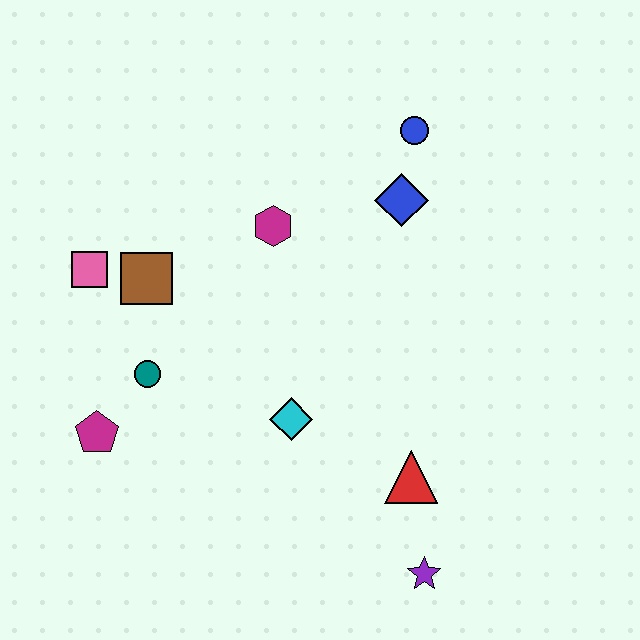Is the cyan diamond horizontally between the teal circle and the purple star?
Yes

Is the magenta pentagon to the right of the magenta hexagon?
No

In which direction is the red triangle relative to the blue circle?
The red triangle is below the blue circle.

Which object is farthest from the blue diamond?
The magenta pentagon is farthest from the blue diamond.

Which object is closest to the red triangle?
The purple star is closest to the red triangle.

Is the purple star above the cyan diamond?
No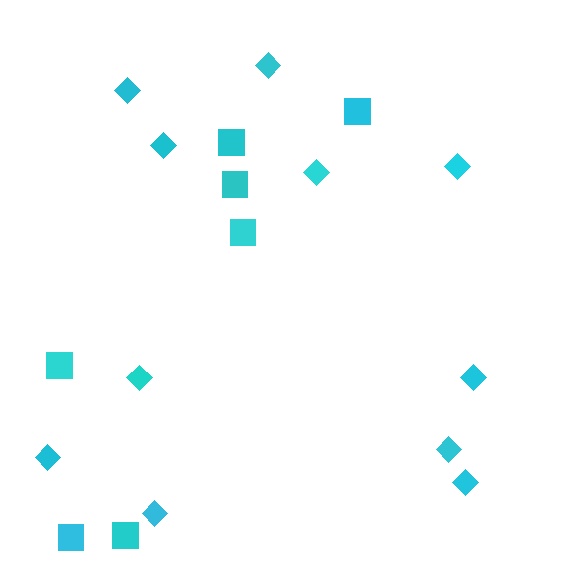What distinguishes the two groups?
There are 2 groups: one group of squares (7) and one group of diamonds (11).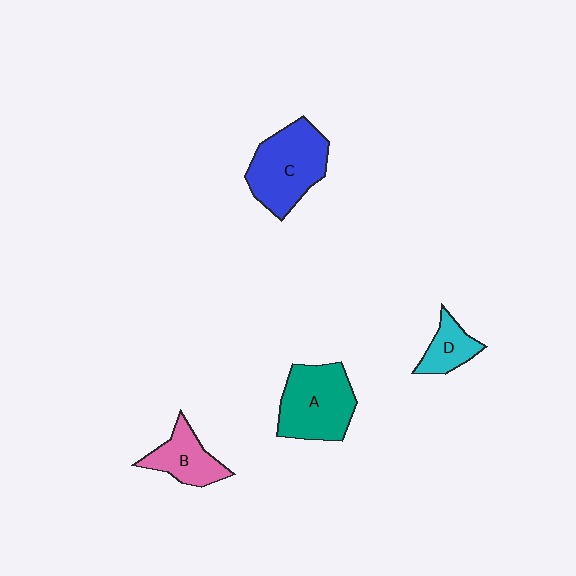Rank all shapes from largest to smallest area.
From largest to smallest: C (blue), A (teal), B (pink), D (cyan).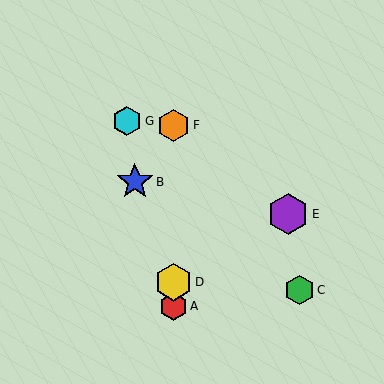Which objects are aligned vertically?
Objects A, D, F are aligned vertically.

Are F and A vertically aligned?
Yes, both are at x≈174.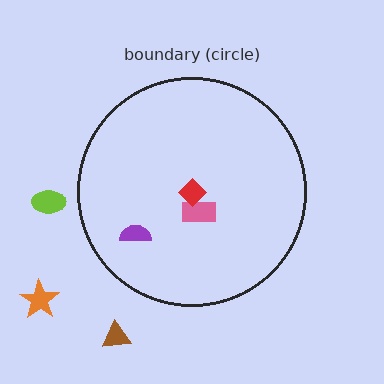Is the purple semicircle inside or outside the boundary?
Inside.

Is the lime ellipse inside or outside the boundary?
Outside.